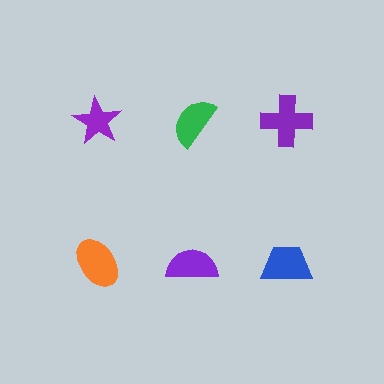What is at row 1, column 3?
A purple cross.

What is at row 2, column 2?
A purple semicircle.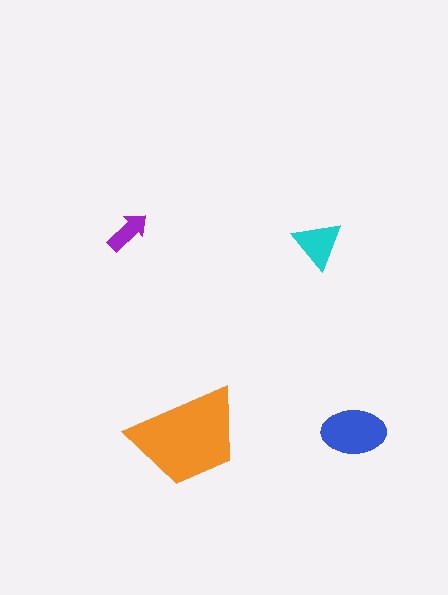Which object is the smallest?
The purple arrow.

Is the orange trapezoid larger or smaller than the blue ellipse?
Larger.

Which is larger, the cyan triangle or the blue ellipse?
The blue ellipse.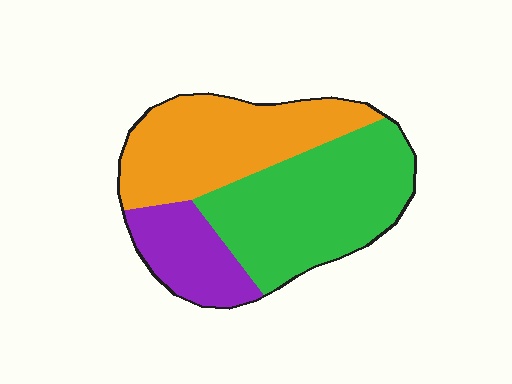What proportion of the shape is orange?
Orange covers 37% of the shape.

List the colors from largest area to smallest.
From largest to smallest: green, orange, purple.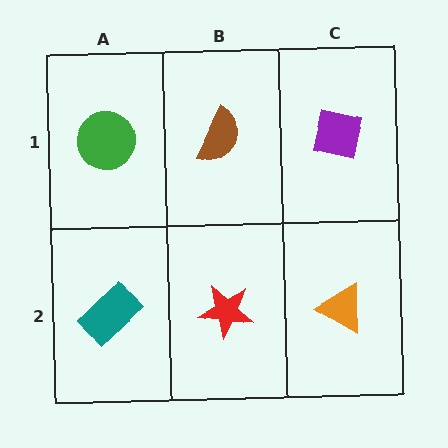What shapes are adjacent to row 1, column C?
An orange triangle (row 2, column C), a brown semicircle (row 1, column B).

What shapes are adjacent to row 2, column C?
A purple square (row 1, column C), a red star (row 2, column B).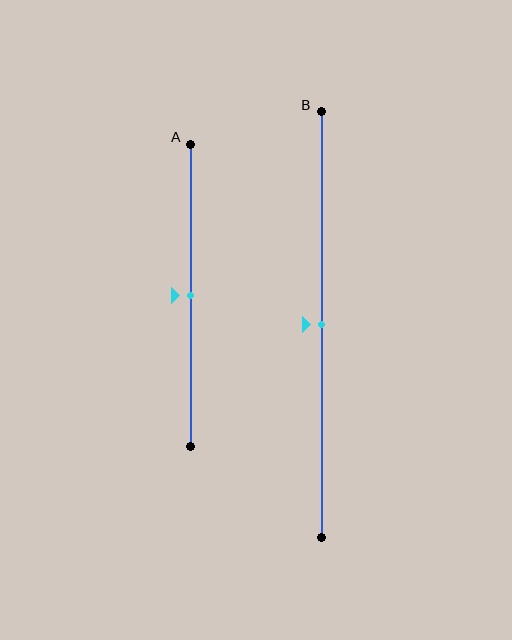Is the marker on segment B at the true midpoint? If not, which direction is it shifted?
Yes, the marker on segment B is at the true midpoint.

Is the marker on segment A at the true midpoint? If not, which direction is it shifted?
Yes, the marker on segment A is at the true midpoint.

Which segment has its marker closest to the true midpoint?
Segment A has its marker closest to the true midpoint.